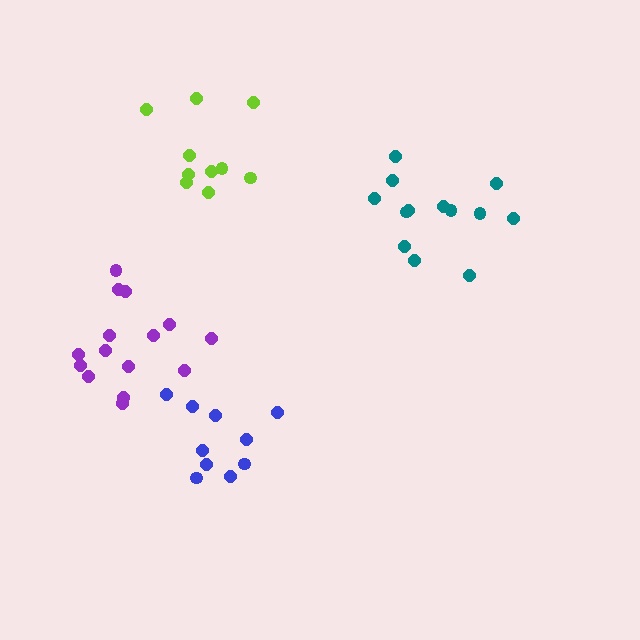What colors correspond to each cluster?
The clusters are colored: blue, teal, lime, purple.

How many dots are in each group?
Group 1: 10 dots, Group 2: 13 dots, Group 3: 10 dots, Group 4: 15 dots (48 total).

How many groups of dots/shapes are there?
There are 4 groups.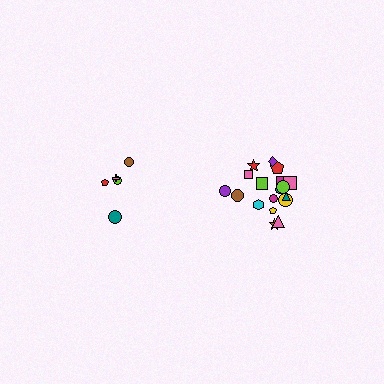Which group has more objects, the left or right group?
The right group.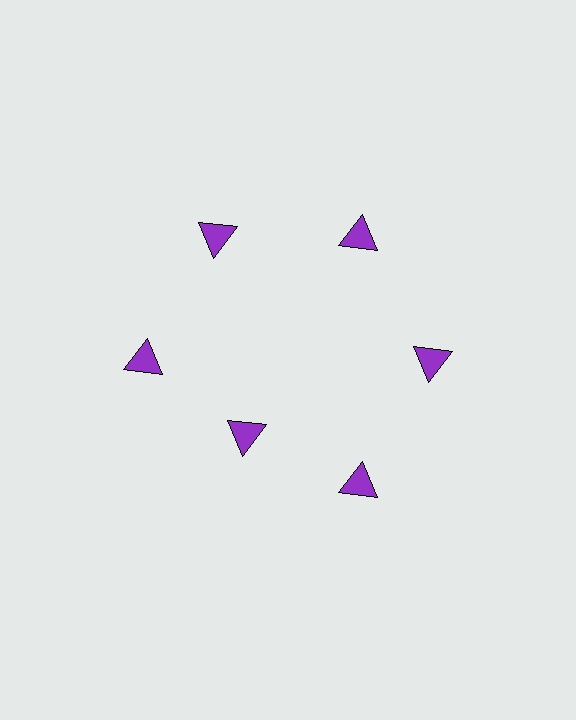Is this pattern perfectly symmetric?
No. The 6 purple triangles are arranged in a ring, but one element near the 7 o'clock position is pulled inward toward the center, breaking the 6-fold rotational symmetry.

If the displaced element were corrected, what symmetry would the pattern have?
It would have 6-fold rotational symmetry — the pattern would map onto itself every 60 degrees.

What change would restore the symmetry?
The symmetry would be restored by moving it outward, back onto the ring so that all 6 triangles sit at equal angles and equal distance from the center.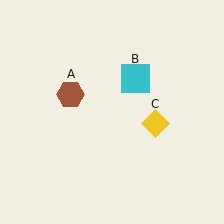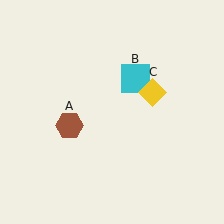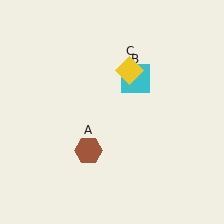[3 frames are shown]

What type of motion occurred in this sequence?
The brown hexagon (object A), yellow diamond (object C) rotated counterclockwise around the center of the scene.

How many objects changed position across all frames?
2 objects changed position: brown hexagon (object A), yellow diamond (object C).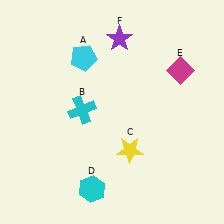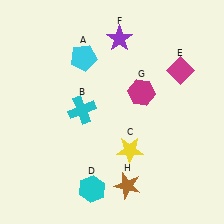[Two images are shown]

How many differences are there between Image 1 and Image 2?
There are 2 differences between the two images.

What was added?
A magenta hexagon (G), a brown star (H) were added in Image 2.